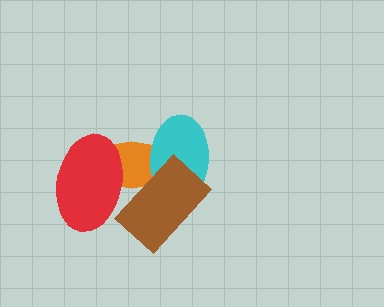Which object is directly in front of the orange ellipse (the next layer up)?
The red ellipse is directly in front of the orange ellipse.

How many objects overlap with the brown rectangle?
3 objects overlap with the brown rectangle.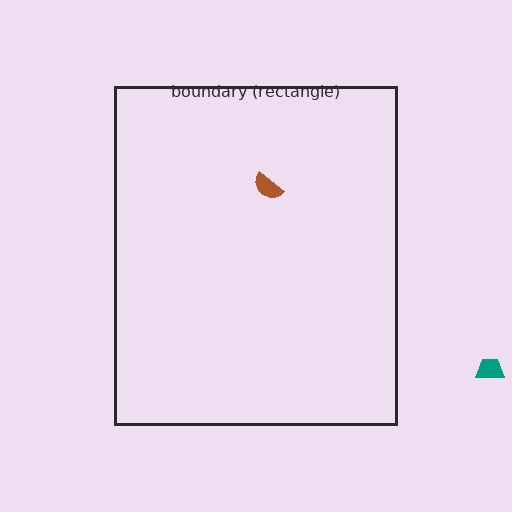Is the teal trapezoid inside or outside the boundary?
Outside.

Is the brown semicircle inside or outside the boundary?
Inside.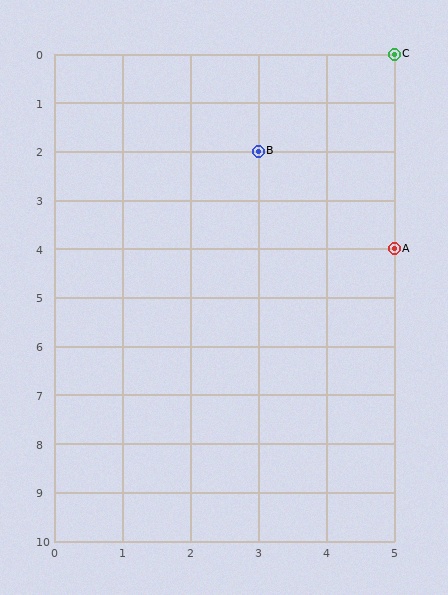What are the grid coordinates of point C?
Point C is at grid coordinates (5, 0).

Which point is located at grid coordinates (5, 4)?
Point A is at (5, 4).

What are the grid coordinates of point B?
Point B is at grid coordinates (3, 2).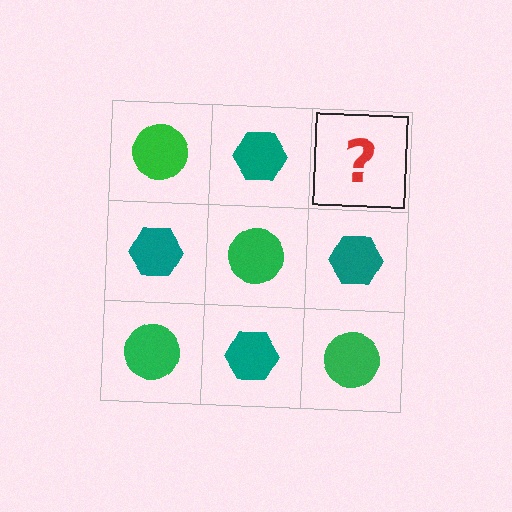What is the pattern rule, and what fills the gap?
The rule is that it alternates green circle and teal hexagon in a checkerboard pattern. The gap should be filled with a green circle.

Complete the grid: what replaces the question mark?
The question mark should be replaced with a green circle.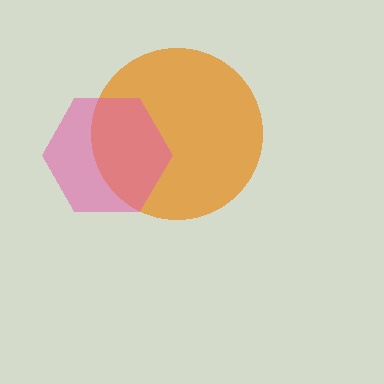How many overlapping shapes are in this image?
There are 2 overlapping shapes in the image.